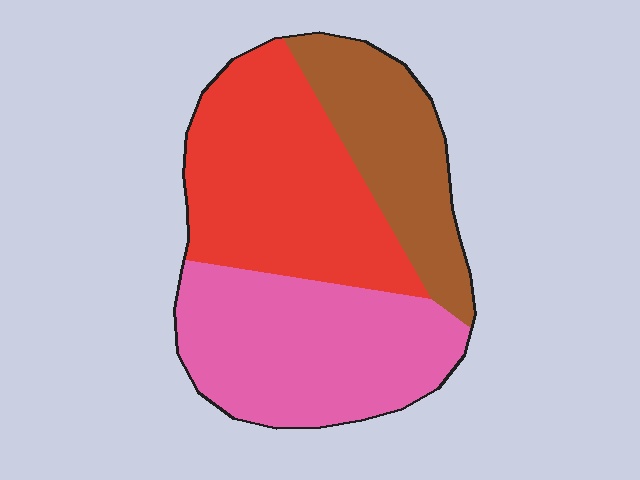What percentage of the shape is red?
Red takes up about three eighths (3/8) of the shape.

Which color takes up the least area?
Brown, at roughly 25%.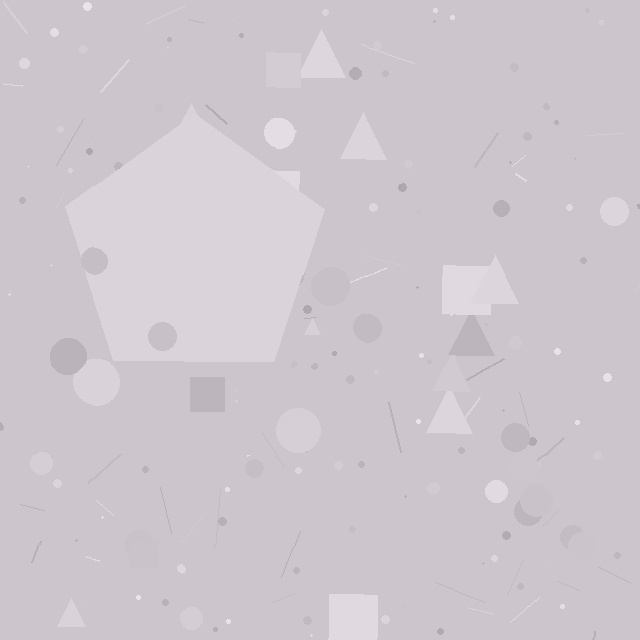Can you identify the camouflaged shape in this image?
The camouflaged shape is a pentagon.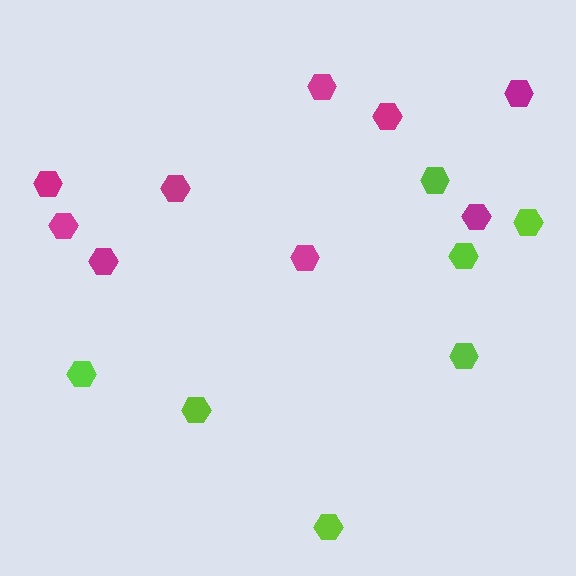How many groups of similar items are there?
There are 2 groups: one group of magenta hexagons (9) and one group of lime hexagons (7).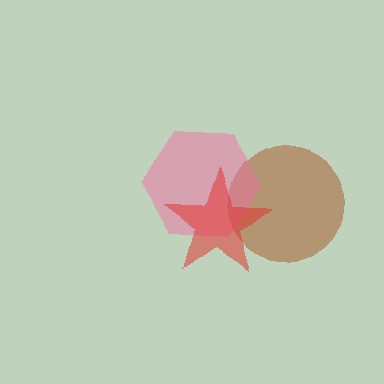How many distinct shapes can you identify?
There are 3 distinct shapes: a brown circle, a pink hexagon, a red star.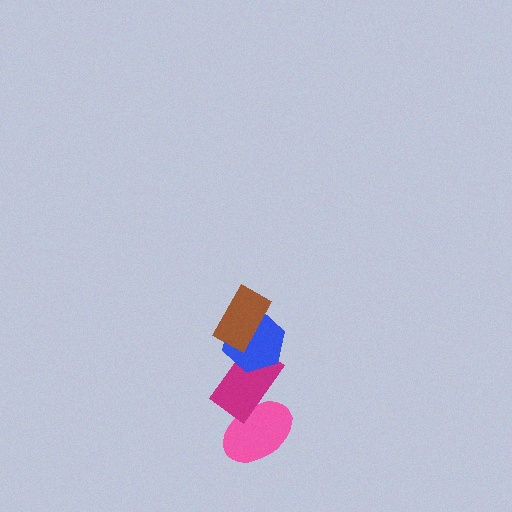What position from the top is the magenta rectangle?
The magenta rectangle is 3rd from the top.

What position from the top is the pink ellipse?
The pink ellipse is 4th from the top.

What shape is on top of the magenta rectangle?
The blue hexagon is on top of the magenta rectangle.